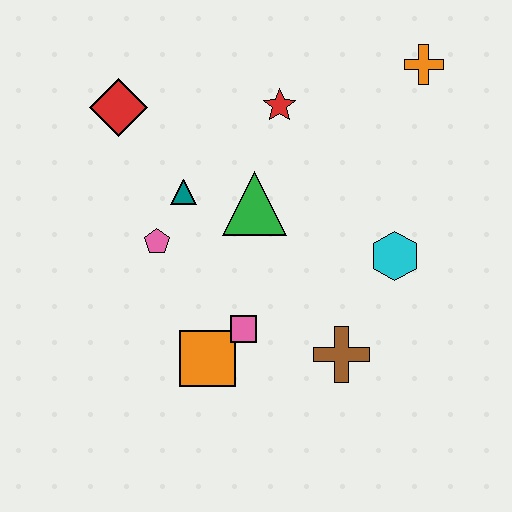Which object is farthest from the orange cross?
The orange square is farthest from the orange cross.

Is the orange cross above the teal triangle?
Yes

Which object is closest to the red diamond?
The teal triangle is closest to the red diamond.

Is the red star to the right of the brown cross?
No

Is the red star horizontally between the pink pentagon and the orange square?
No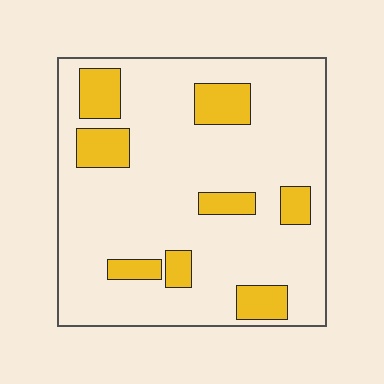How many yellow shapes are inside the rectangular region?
8.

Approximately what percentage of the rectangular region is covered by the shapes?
Approximately 20%.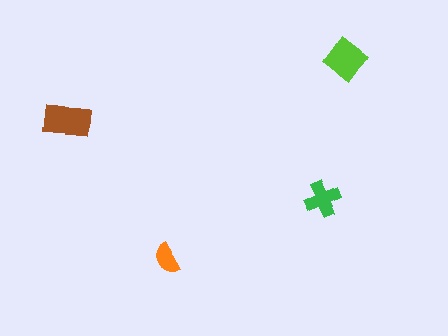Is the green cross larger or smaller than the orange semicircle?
Larger.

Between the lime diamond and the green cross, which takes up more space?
The lime diamond.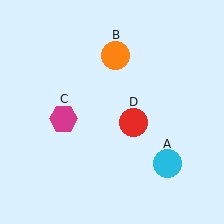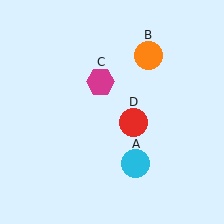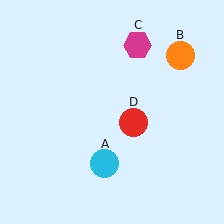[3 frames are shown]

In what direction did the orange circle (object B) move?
The orange circle (object B) moved right.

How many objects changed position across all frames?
3 objects changed position: cyan circle (object A), orange circle (object B), magenta hexagon (object C).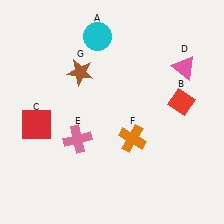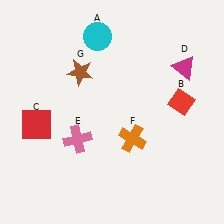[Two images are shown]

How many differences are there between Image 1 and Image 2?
There is 1 difference between the two images.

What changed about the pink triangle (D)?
In Image 1, D is pink. In Image 2, it changed to magenta.